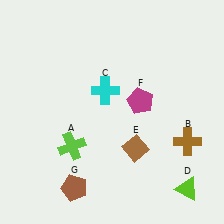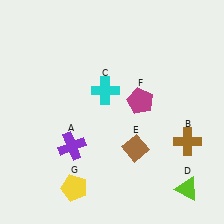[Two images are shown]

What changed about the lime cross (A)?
In Image 1, A is lime. In Image 2, it changed to purple.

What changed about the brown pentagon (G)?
In Image 1, G is brown. In Image 2, it changed to yellow.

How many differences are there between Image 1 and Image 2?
There are 2 differences between the two images.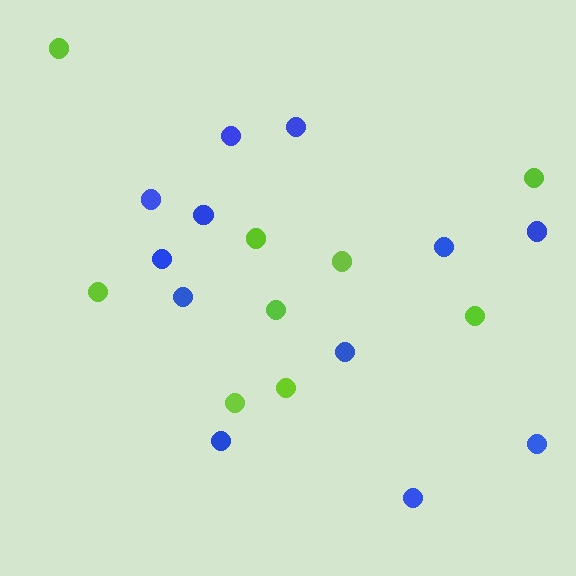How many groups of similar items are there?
There are 2 groups: one group of lime circles (9) and one group of blue circles (12).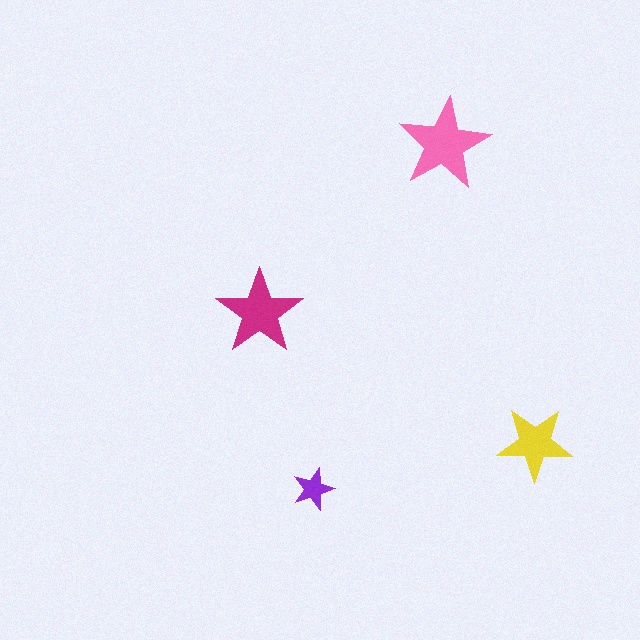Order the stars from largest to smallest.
the pink one, the magenta one, the yellow one, the purple one.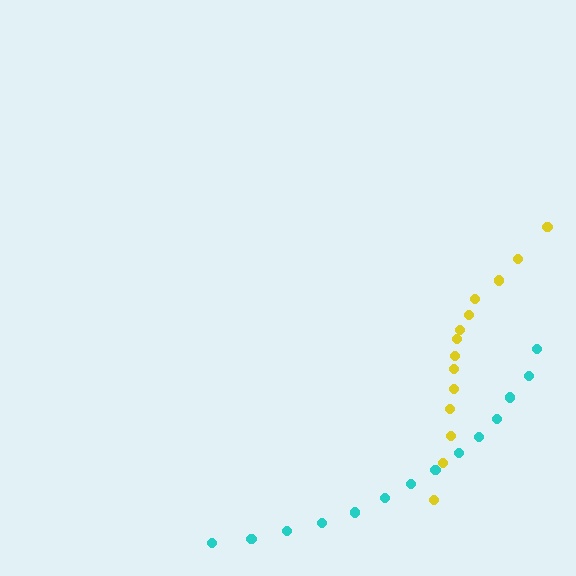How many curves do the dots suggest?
There are 2 distinct paths.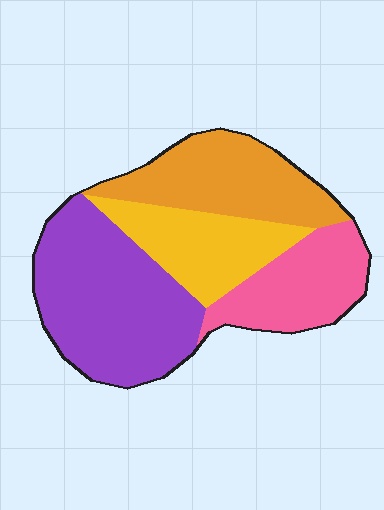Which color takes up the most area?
Purple, at roughly 35%.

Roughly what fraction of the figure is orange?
Orange takes up about one quarter (1/4) of the figure.